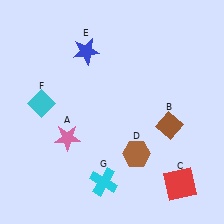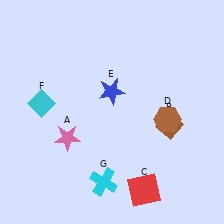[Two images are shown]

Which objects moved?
The objects that moved are: the red square (C), the brown hexagon (D), the blue star (E).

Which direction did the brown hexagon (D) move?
The brown hexagon (D) moved up.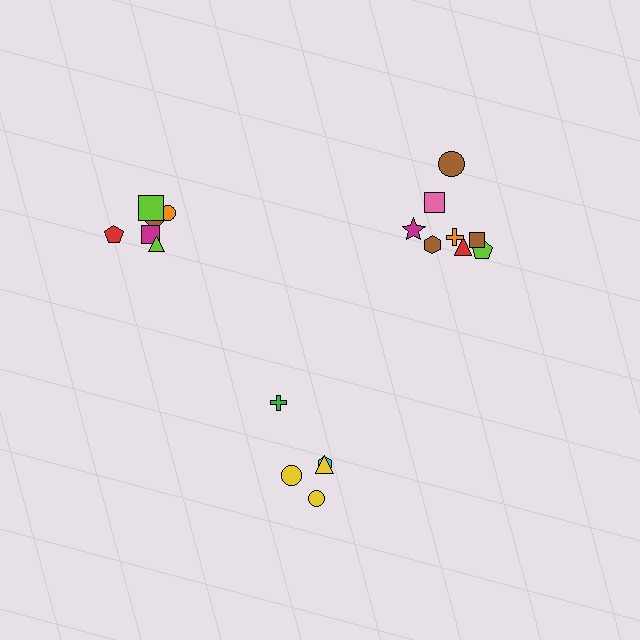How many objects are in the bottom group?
There are 5 objects.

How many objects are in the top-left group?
There are 6 objects.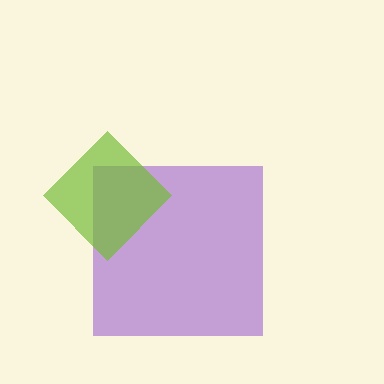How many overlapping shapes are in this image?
There are 2 overlapping shapes in the image.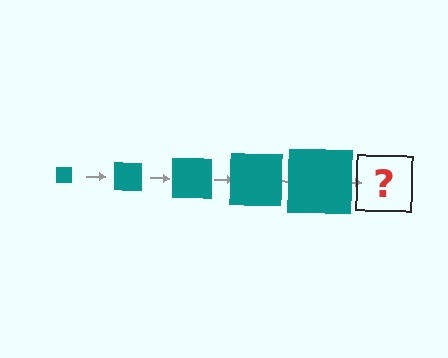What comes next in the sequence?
The next element should be a teal square, larger than the previous one.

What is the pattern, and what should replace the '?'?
The pattern is that the square gets progressively larger each step. The '?' should be a teal square, larger than the previous one.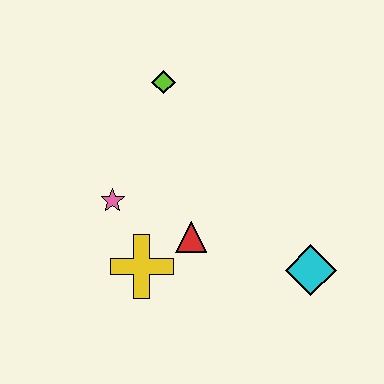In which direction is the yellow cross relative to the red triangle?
The yellow cross is to the left of the red triangle.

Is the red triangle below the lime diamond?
Yes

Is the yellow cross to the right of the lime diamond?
No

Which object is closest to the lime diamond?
The pink star is closest to the lime diamond.